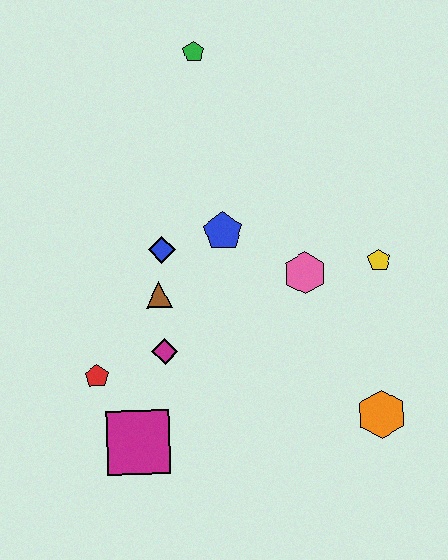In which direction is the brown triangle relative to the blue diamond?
The brown triangle is below the blue diamond.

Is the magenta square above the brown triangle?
No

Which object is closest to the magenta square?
The red pentagon is closest to the magenta square.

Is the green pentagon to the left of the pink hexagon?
Yes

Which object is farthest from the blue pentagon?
The orange hexagon is farthest from the blue pentagon.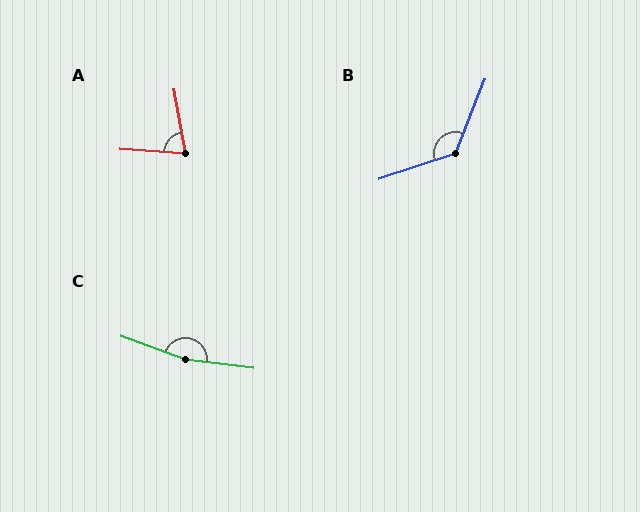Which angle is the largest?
C, at approximately 168 degrees.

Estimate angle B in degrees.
Approximately 130 degrees.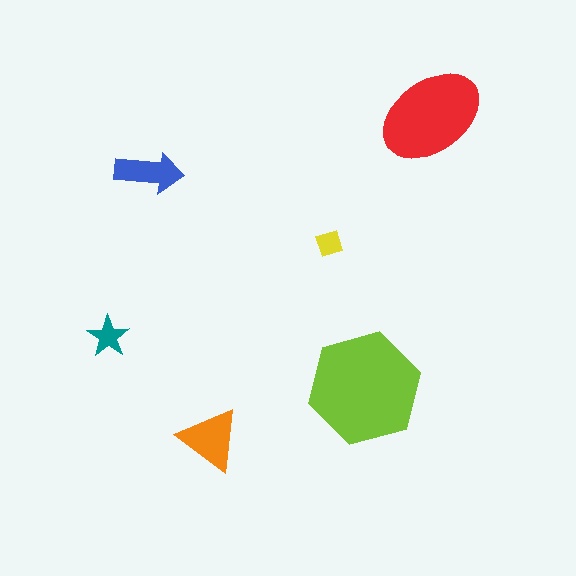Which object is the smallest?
The yellow diamond.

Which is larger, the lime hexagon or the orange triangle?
The lime hexagon.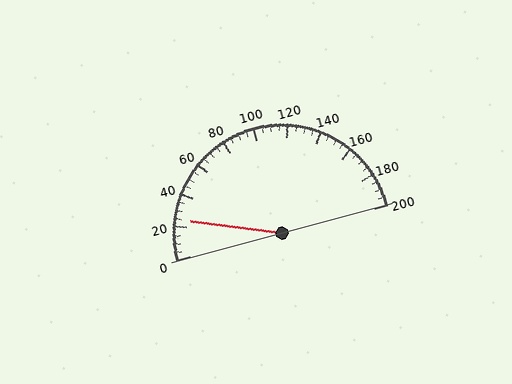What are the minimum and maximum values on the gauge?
The gauge ranges from 0 to 200.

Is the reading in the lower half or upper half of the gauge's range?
The reading is in the lower half of the range (0 to 200).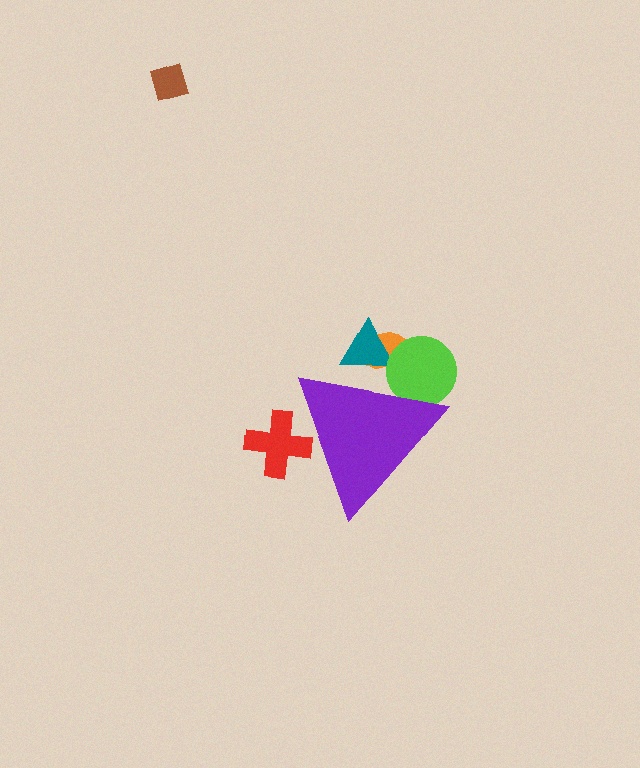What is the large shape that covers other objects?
A purple triangle.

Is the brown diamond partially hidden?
No, the brown diamond is fully visible.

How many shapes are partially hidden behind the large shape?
4 shapes are partially hidden.